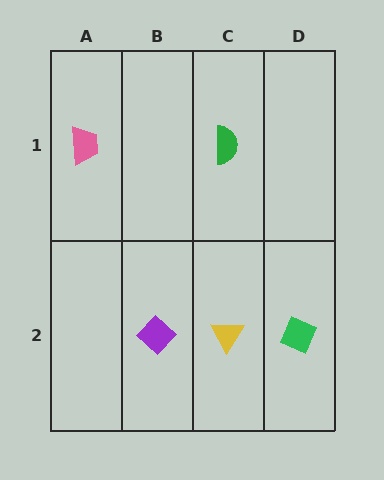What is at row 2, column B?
A purple diamond.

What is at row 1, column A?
A pink trapezoid.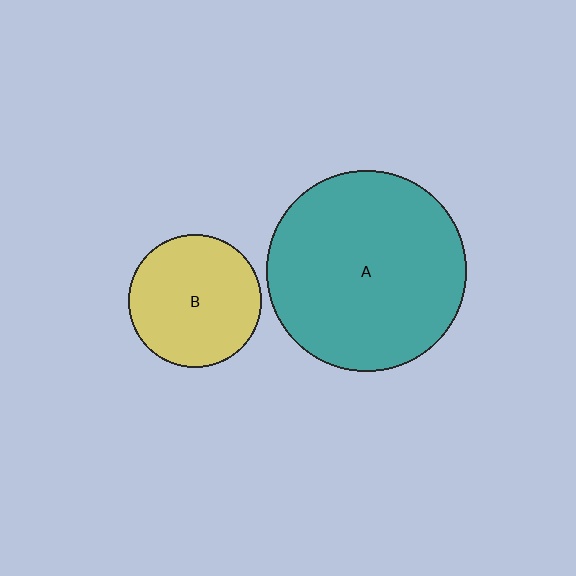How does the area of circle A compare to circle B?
Approximately 2.3 times.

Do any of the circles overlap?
No, none of the circles overlap.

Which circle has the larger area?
Circle A (teal).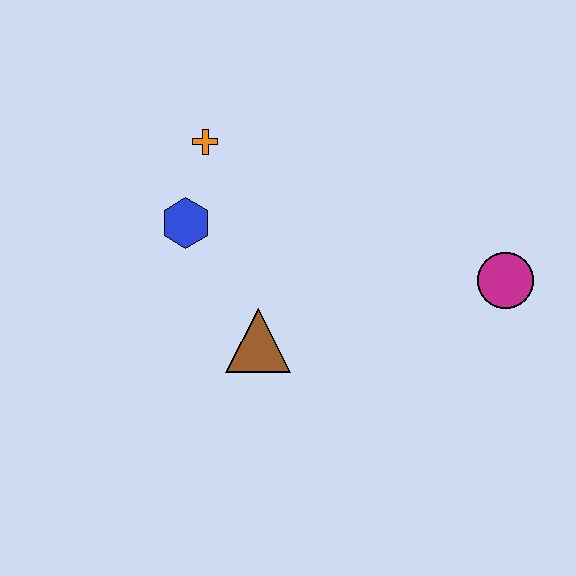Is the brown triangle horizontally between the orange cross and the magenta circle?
Yes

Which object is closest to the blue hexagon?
The orange cross is closest to the blue hexagon.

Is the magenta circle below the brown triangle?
No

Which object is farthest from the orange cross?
The magenta circle is farthest from the orange cross.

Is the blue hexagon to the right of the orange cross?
No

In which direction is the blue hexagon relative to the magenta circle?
The blue hexagon is to the left of the magenta circle.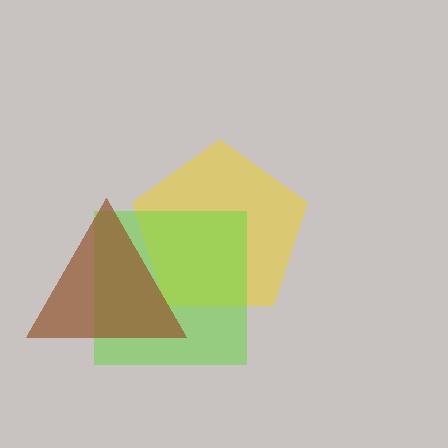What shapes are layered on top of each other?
The layered shapes are: a yellow pentagon, a lime square, a brown triangle.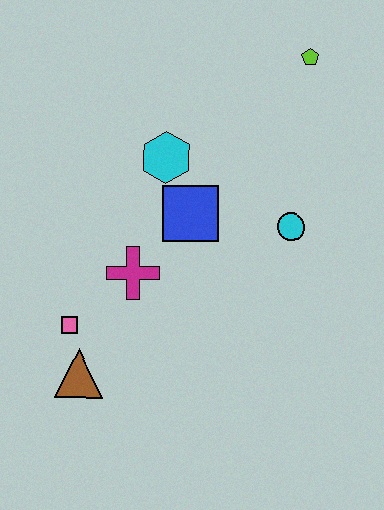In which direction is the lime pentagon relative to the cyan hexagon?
The lime pentagon is to the right of the cyan hexagon.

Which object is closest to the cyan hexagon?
The blue square is closest to the cyan hexagon.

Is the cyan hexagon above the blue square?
Yes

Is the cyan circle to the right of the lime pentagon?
No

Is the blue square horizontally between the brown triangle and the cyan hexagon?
No